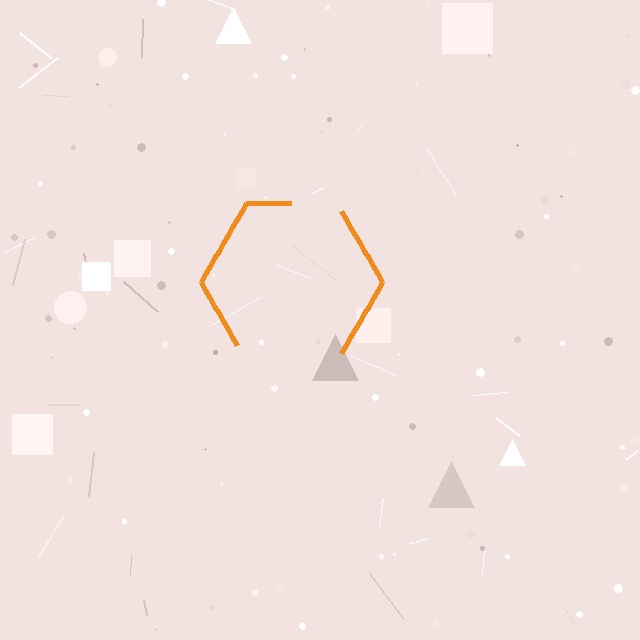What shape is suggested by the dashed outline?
The dashed outline suggests a hexagon.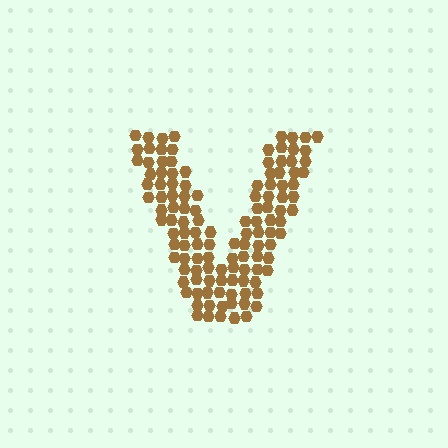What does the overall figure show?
The overall figure shows the letter V.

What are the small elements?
The small elements are hexagons.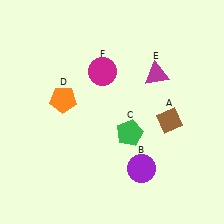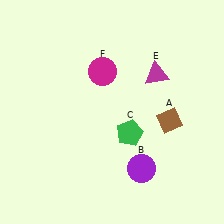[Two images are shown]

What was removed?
The orange pentagon (D) was removed in Image 2.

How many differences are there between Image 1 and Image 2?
There is 1 difference between the two images.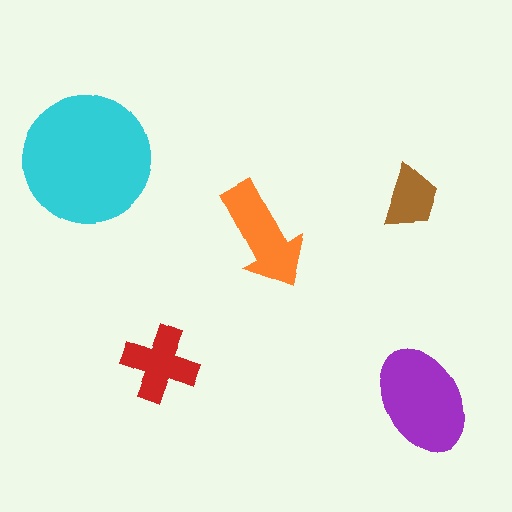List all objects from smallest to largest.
The brown trapezoid, the red cross, the orange arrow, the purple ellipse, the cyan circle.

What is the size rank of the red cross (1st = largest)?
4th.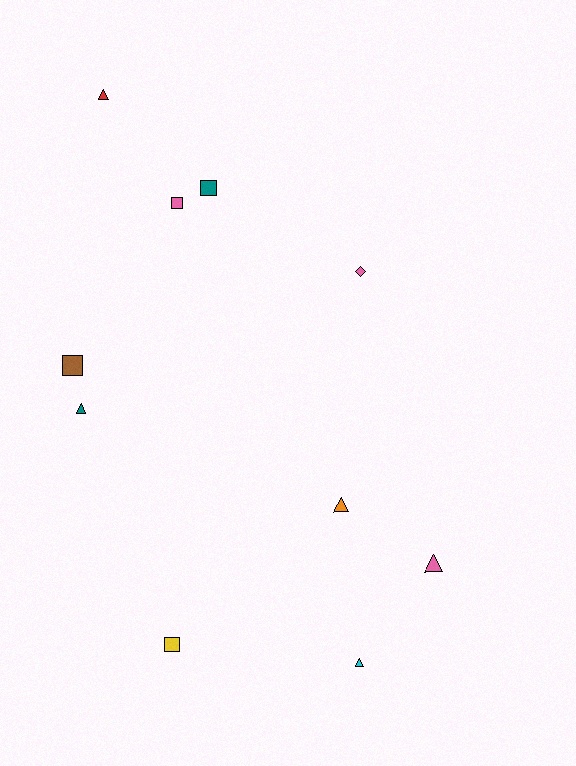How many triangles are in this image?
There are 5 triangles.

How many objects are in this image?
There are 10 objects.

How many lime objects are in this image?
There are no lime objects.